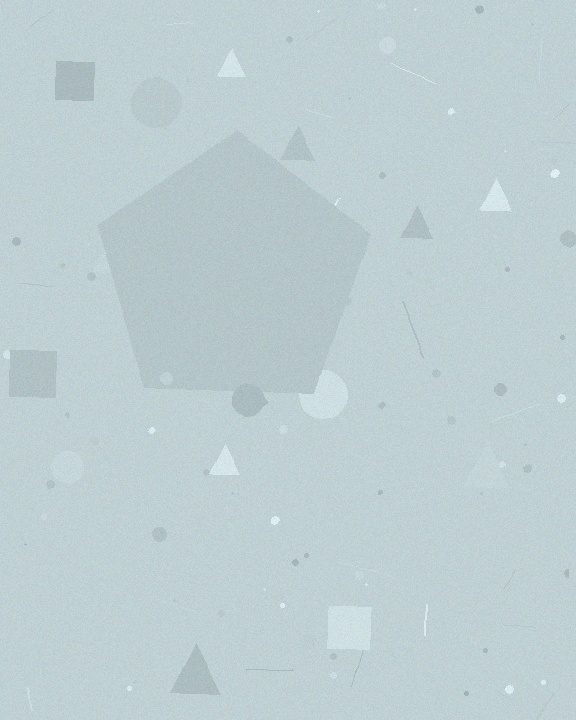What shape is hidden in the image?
A pentagon is hidden in the image.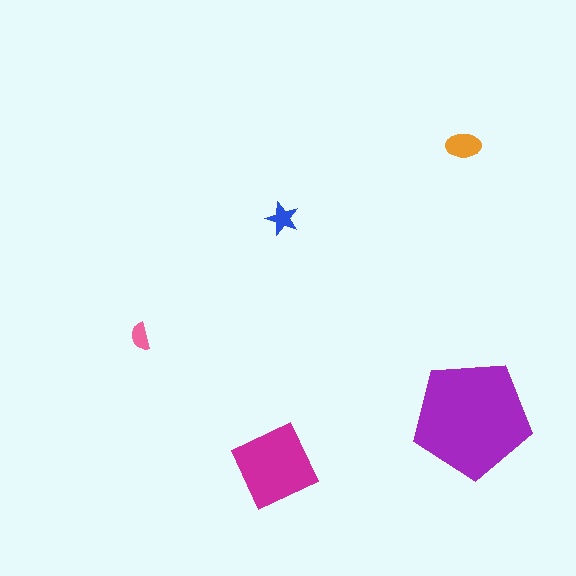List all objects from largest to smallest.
The purple pentagon, the magenta square, the orange ellipse, the blue star, the pink semicircle.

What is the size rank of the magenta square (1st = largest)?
2nd.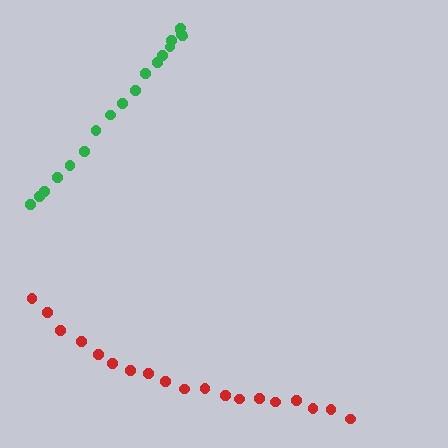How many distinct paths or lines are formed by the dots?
There are 2 distinct paths.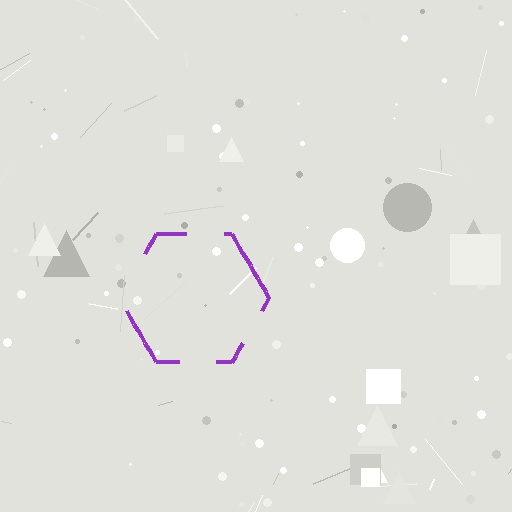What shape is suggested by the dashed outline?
The dashed outline suggests a hexagon.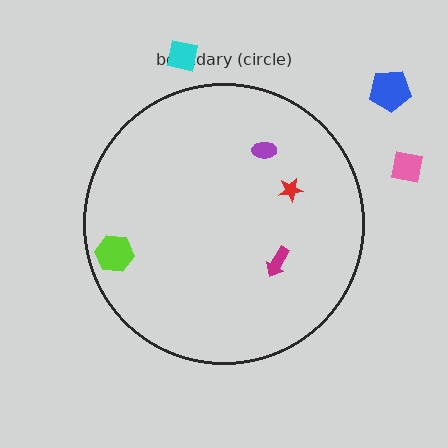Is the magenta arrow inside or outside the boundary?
Inside.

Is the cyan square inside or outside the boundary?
Outside.